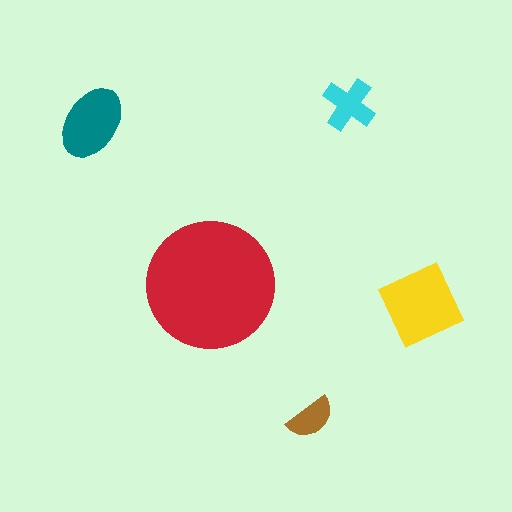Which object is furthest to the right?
The yellow diamond is rightmost.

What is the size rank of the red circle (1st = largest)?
1st.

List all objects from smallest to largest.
The brown semicircle, the cyan cross, the teal ellipse, the yellow diamond, the red circle.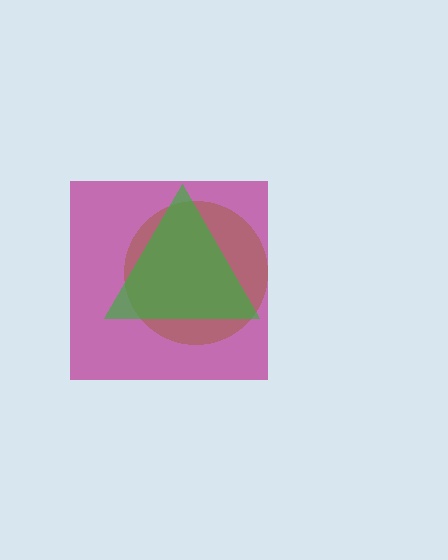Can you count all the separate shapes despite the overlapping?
Yes, there are 3 separate shapes.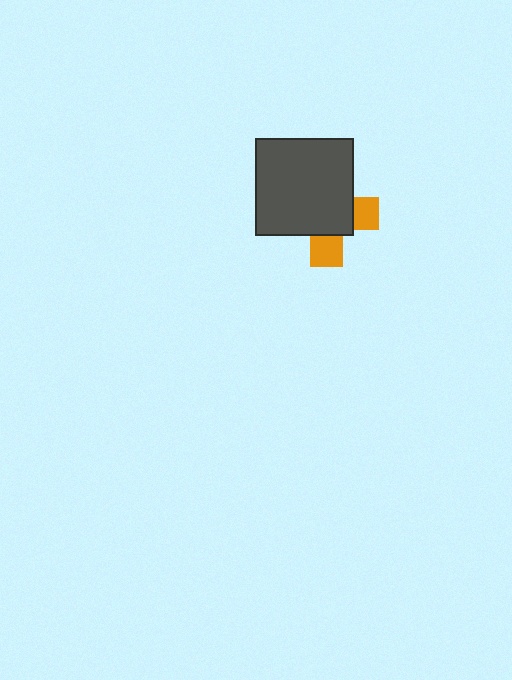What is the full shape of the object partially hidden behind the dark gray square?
The partially hidden object is an orange cross.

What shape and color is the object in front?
The object in front is a dark gray square.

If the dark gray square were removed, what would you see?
You would see the complete orange cross.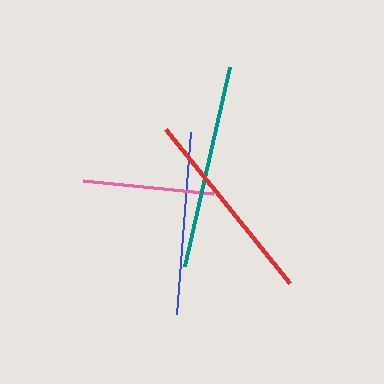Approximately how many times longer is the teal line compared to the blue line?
The teal line is approximately 1.1 times the length of the blue line.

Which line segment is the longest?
The teal line is the longest at approximately 204 pixels.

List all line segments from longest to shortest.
From longest to shortest: teal, red, blue, pink.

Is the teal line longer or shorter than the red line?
The teal line is longer than the red line.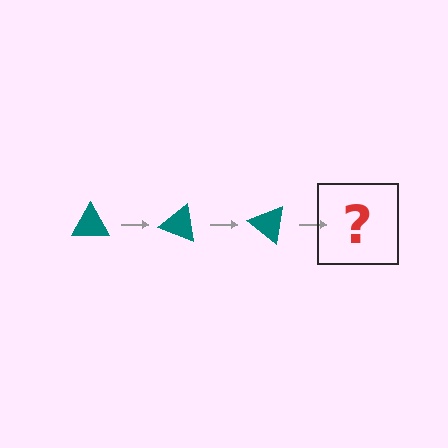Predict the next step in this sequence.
The next step is a teal triangle rotated 60 degrees.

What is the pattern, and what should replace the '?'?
The pattern is that the triangle rotates 20 degrees each step. The '?' should be a teal triangle rotated 60 degrees.